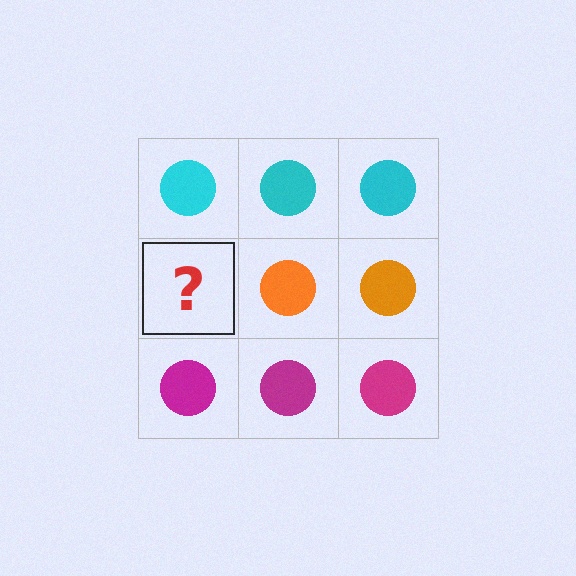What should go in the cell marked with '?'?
The missing cell should contain an orange circle.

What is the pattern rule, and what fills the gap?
The rule is that each row has a consistent color. The gap should be filled with an orange circle.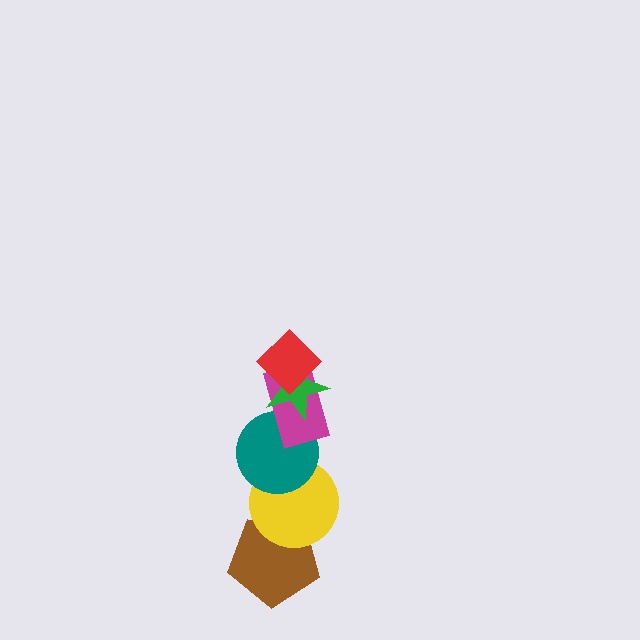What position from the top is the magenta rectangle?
The magenta rectangle is 3rd from the top.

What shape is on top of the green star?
The red diamond is on top of the green star.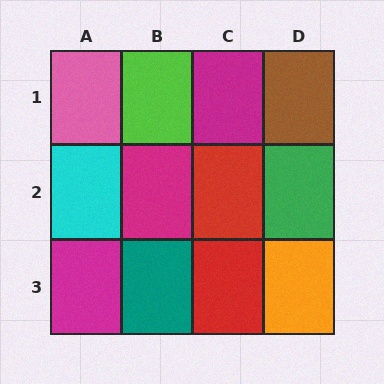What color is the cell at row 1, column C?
Magenta.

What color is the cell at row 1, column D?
Brown.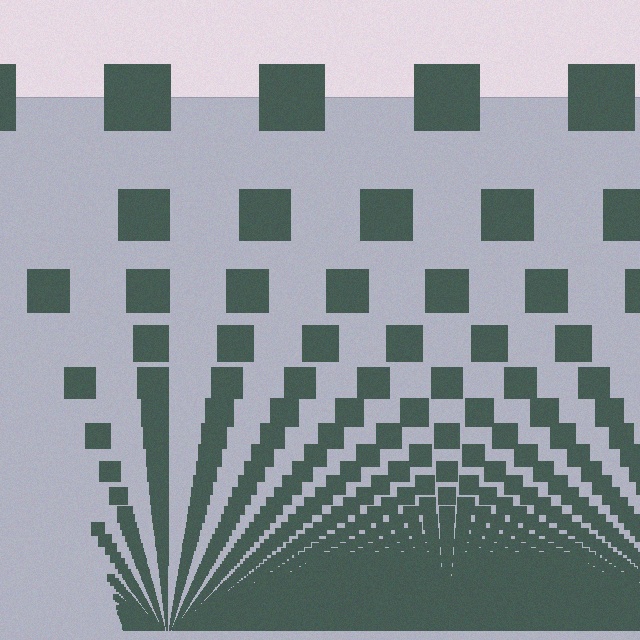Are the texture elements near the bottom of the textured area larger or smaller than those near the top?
Smaller. The gradient is inverted — elements near the bottom are smaller and denser.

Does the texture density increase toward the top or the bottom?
Density increases toward the bottom.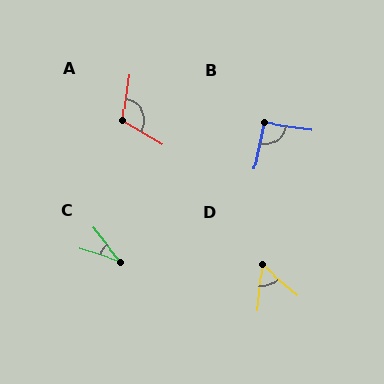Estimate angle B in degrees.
Approximately 94 degrees.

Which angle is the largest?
A, at approximately 113 degrees.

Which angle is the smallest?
C, at approximately 35 degrees.